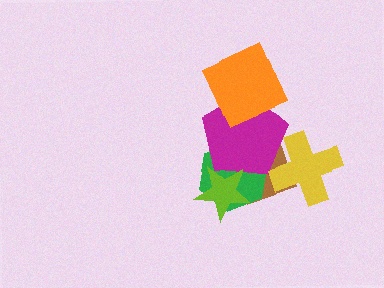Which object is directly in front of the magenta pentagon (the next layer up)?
The orange square is directly in front of the magenta pentagon.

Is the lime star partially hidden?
No, no other shape covers it.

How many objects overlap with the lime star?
3 objects overlap with the lime star.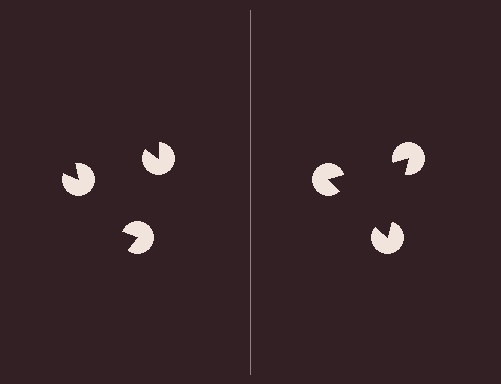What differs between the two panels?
The pac-man discs are positioned identically on both sides; only the wedge orientations differ. On the right they align to a triangle; on the left they are misaligned.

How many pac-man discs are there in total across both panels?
6 — 3 on each side.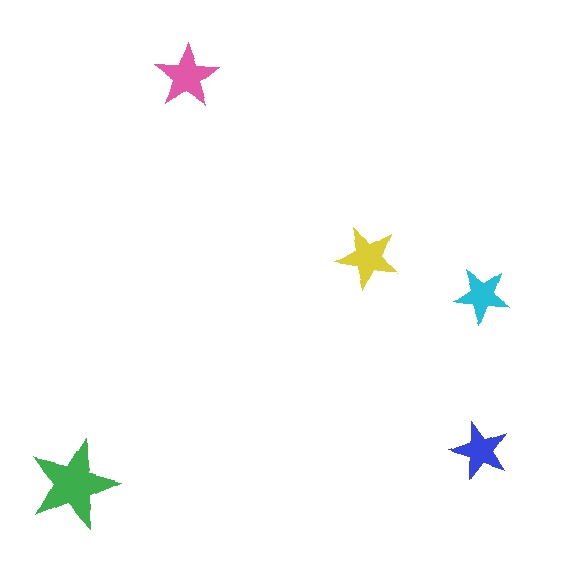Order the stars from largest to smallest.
the green one, the pink one, the yellow one, the blue one, the cyan one.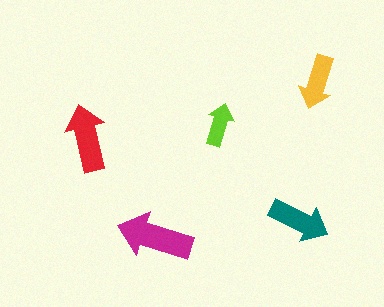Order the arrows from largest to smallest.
the magenta one, the red one, the teal one, the yellow one, the lime one.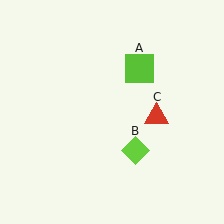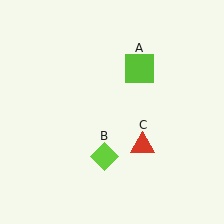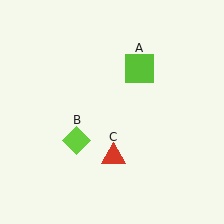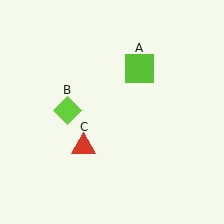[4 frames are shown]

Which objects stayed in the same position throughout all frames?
Lime square (object A) remained stationary.